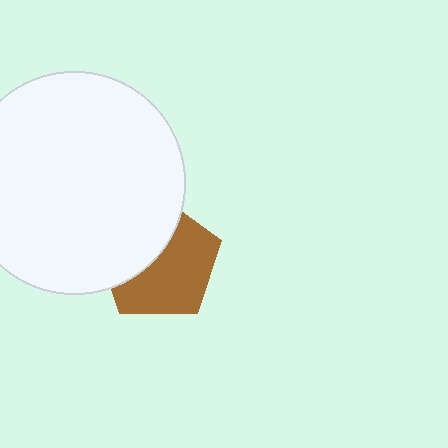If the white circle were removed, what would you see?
You would see the complete brown pentagon.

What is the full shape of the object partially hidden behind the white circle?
The partially hidden object is a brown pentagon.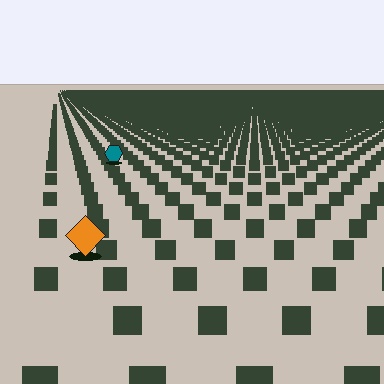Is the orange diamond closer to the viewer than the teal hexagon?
Yes. The orange diamond is closer — you can tell from the texture gradient: the ground texture is coarser near it.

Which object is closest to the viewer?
The orange diamond is closest. The texture marks near it are larger and more spread out.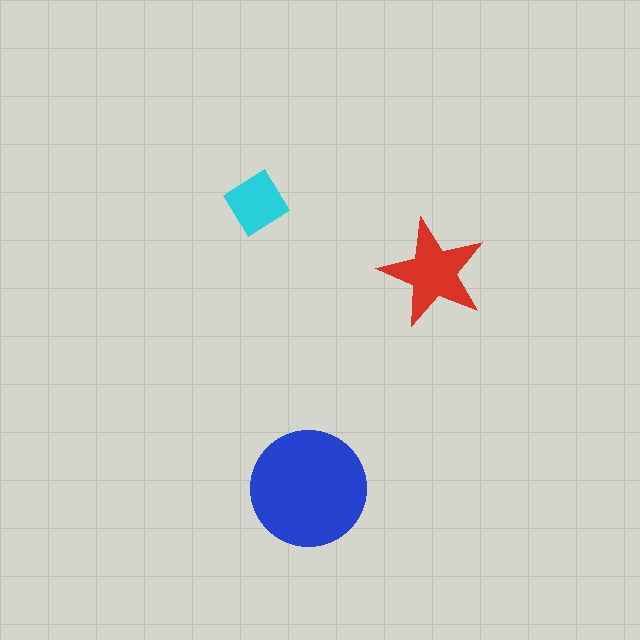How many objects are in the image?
There are 3 objects in the image.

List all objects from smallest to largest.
The cyan diamond, the red star, the blue circle.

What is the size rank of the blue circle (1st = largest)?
1st.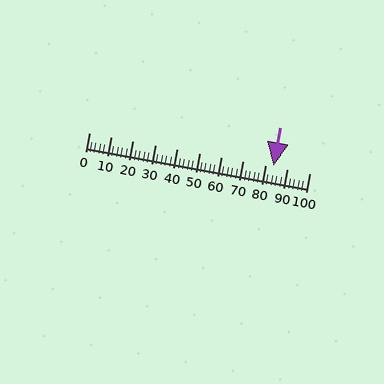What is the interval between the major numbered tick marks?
The major tick marks are spaced 10 units apart.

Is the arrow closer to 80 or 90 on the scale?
The arrow is closer to 80.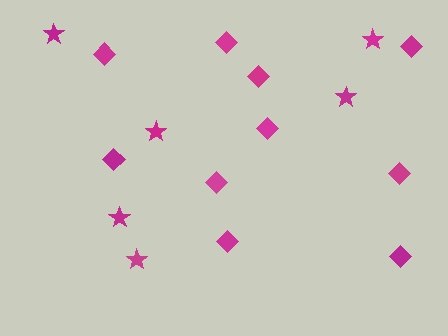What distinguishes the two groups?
There are 2 groups: one group of diamonds (10) and one group of stars (6).